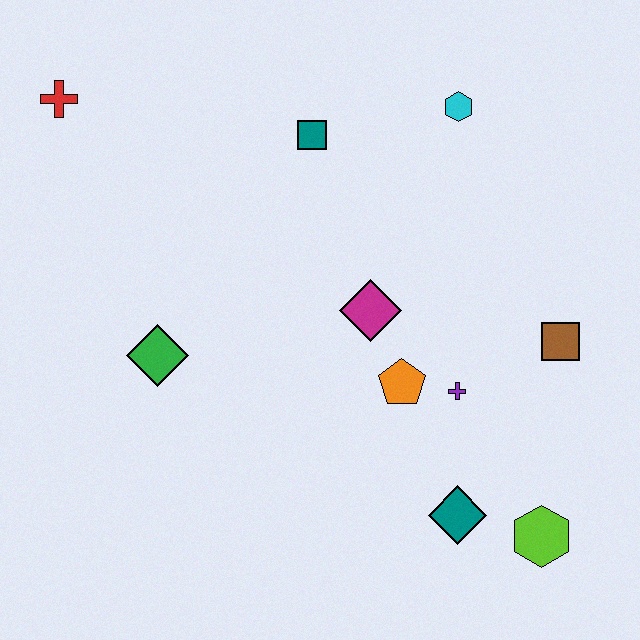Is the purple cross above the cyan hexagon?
No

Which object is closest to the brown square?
The purple cross is closest to the brown square.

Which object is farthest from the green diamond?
The lime hexagon is farthest from the green diamond.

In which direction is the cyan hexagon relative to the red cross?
The cyan hexagon is to the right of the red cross.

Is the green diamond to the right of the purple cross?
No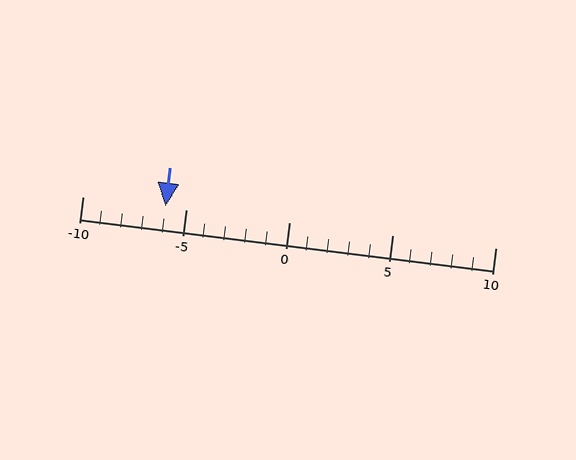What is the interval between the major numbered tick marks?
The major tick marks are spaced 5 units apart.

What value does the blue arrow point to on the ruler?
The blue arrow points to approximately -6.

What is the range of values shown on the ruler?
The ruler shows values from -10 to 10.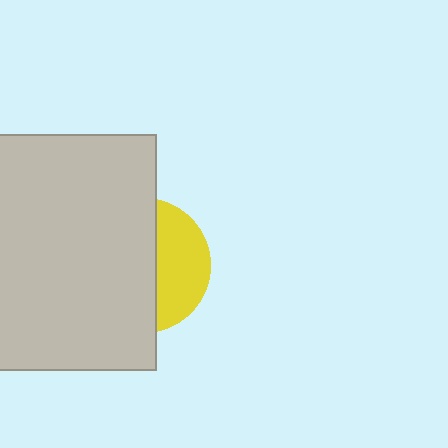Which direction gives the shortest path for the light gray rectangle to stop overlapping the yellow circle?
Moving left gives the shortest separation.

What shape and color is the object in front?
The object in front is a light gray rectangle.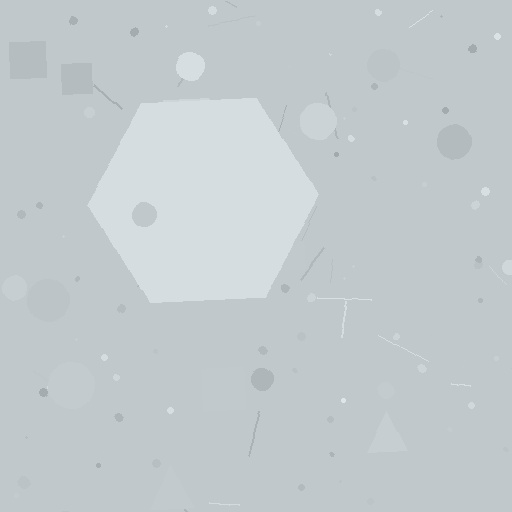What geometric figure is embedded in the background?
A hexagon is embedded in the background.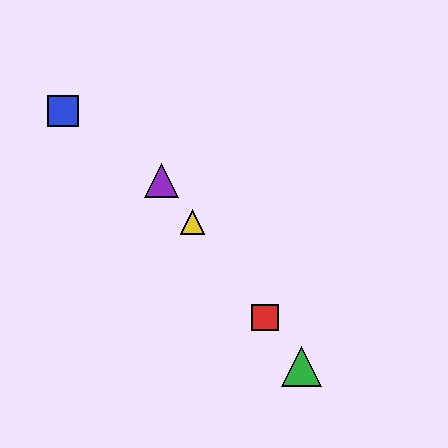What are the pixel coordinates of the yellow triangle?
The yellow triangle is at (193, 222).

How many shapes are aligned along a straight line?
4 shapes (the red square, the green triangle, the yellow triangle, the purple triangle) are aligned along a straight line.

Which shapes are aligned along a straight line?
The red square, the green triangle, the yellow triangle, the purple triangle are aligned along a straight line.